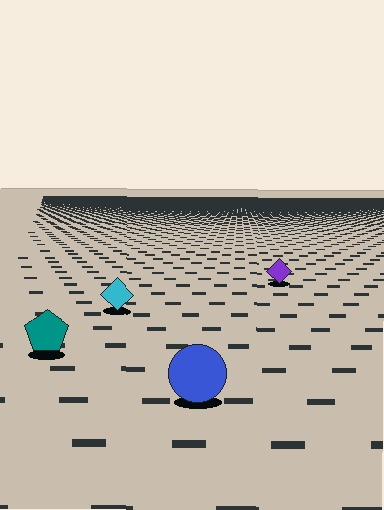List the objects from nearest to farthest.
From nearest to farthest: the blue circle, the teal pentagon, the cyan diamond, the purple diamond.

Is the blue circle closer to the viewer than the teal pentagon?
Yes. The blue circle is closer — you can tell from the texture gradient: the ground texture is coarser near it.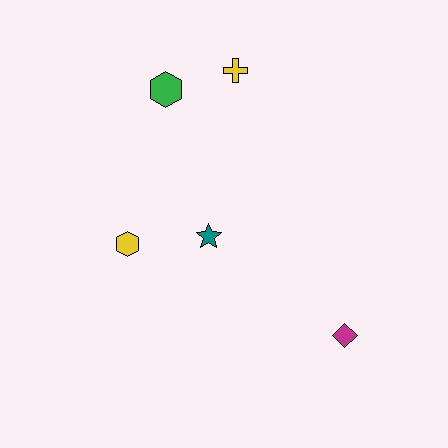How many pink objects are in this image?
There are no pink objects.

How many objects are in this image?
There are 5 objects.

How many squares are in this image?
There are no squares.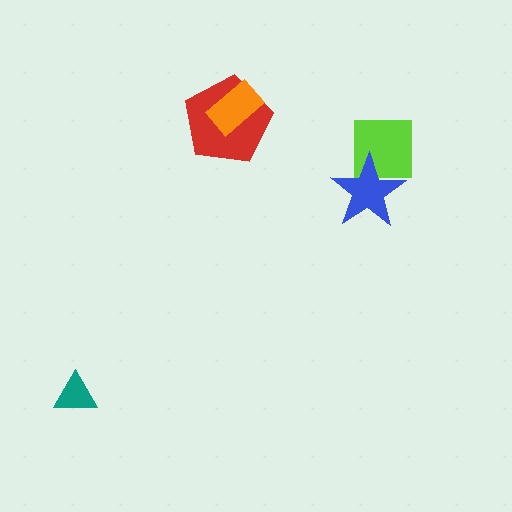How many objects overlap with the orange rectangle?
1 object overlaps with the orange rectangle.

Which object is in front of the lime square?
The blue star is in front of the lime square.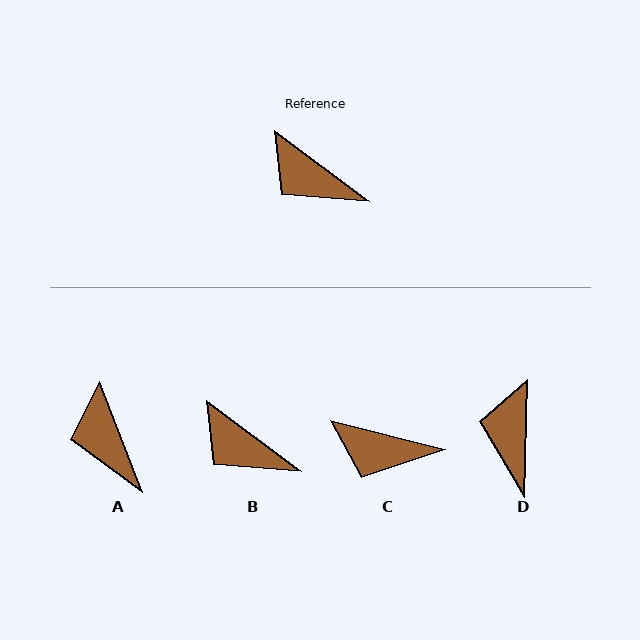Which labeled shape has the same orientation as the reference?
B.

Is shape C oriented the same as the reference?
No, it is off by about 23 degrees.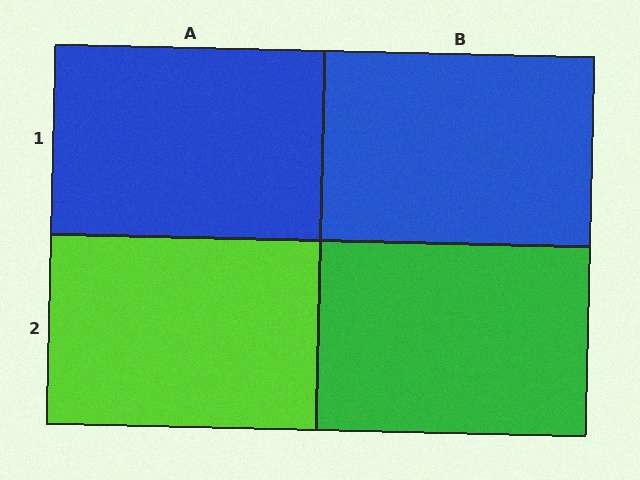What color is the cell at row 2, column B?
Green.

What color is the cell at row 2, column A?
Lime.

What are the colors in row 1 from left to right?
Blue, blue.